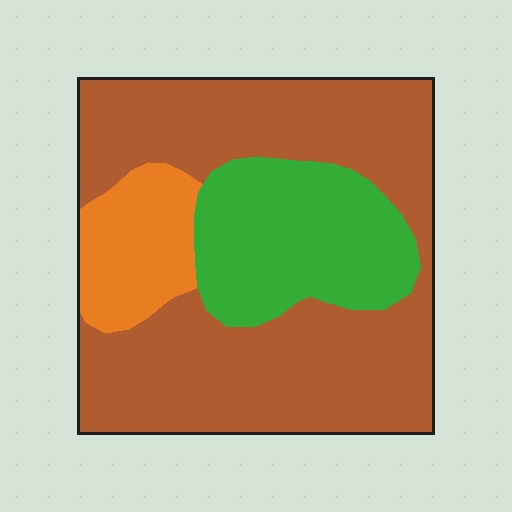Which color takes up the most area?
Brown, at roughly 65%.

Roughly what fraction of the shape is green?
Green takes up about one quarter (1/4) of the shape.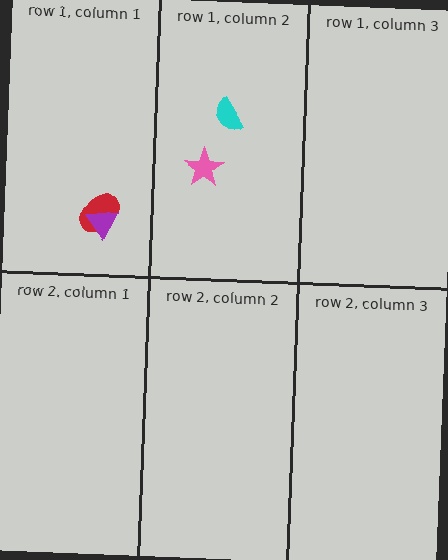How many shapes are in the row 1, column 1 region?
2.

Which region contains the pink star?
The row 1, column 2 region.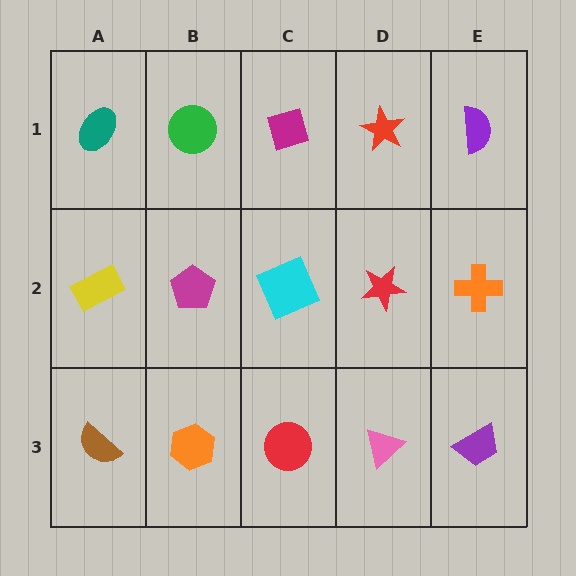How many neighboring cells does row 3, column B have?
3.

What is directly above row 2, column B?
A green circle.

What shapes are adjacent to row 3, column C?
A cyan square (row 2, column C), an orange hexagon (row 3, column B), a pink triangle (row 3, column D).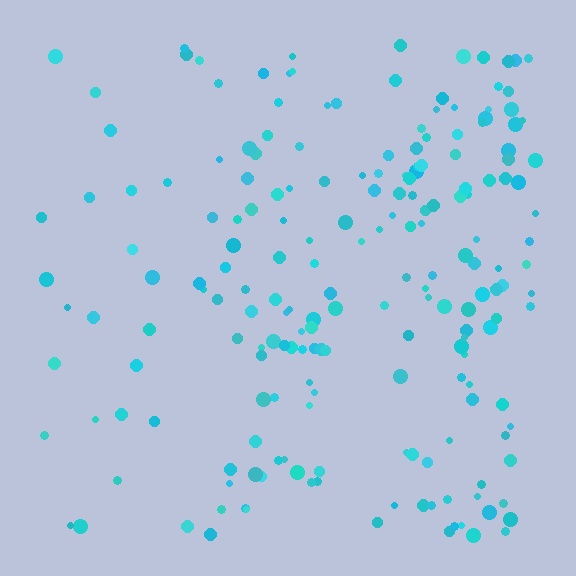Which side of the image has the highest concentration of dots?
The right.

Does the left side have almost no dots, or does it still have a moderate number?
Still a moderate number, just noticeably fewer than the right.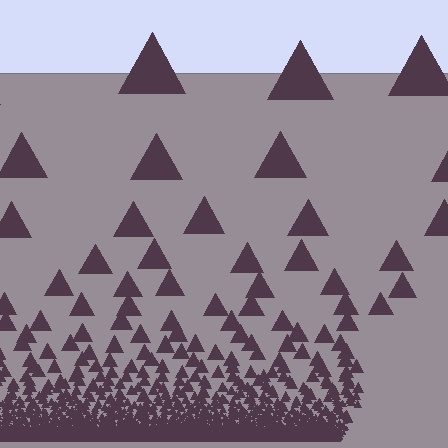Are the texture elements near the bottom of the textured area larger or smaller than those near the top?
Smaller. The gradient is inverted — elements near the bottom are smaller and denser.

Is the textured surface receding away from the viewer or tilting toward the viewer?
The surface appears to tilt toward the viewer. Texture elements get larger and sparser toward the top.